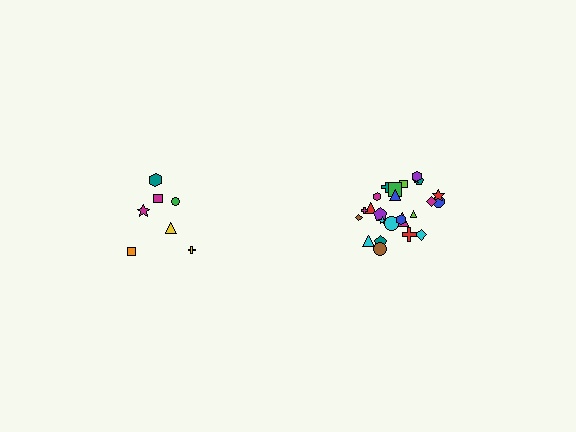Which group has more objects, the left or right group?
The right group.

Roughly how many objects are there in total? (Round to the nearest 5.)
Roughly 30 objects in total.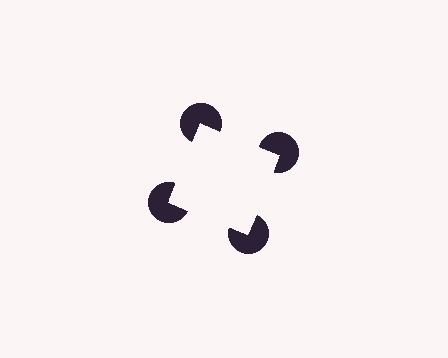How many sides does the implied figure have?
4 sides.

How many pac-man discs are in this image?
There are 4 — one at each vertex of the illusory square.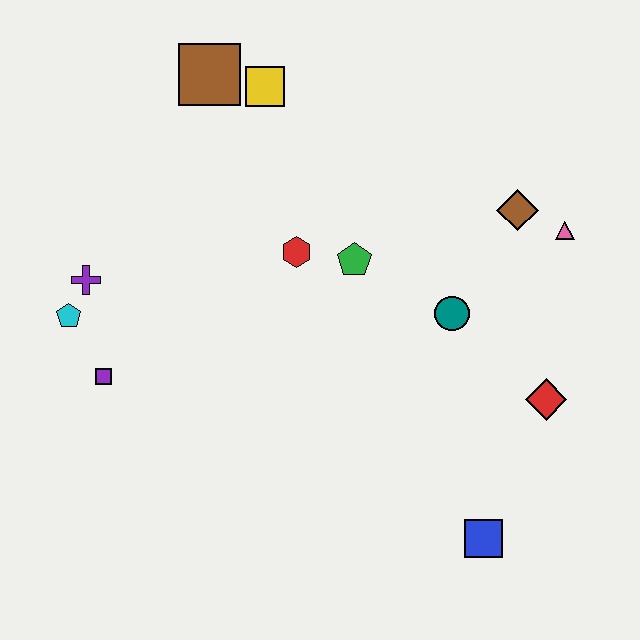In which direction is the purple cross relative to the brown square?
The purple cross is below the brown square.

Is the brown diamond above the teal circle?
Yes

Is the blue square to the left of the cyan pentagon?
No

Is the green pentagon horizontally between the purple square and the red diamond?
Yes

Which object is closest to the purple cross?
The cyan pentagon is closest to the purple cross.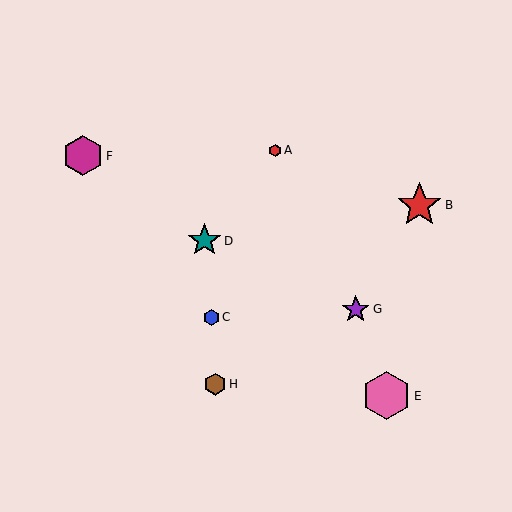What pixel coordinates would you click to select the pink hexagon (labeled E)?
Click at (386, 396) to select the pink hexagon E.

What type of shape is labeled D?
Shape D is a teal star.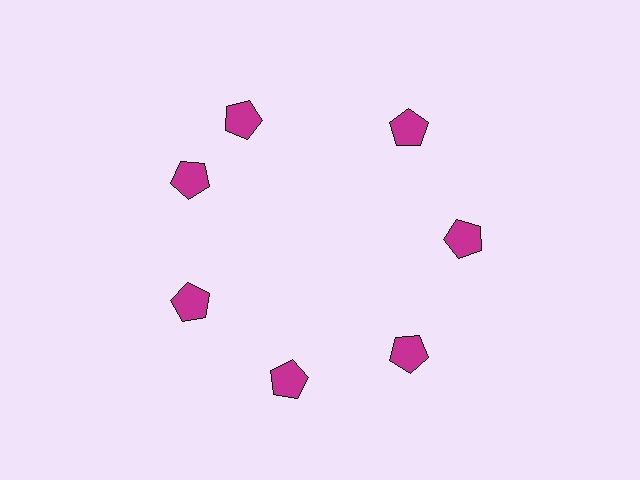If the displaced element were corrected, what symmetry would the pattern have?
It would have 7-fold rotational symmetry — the pattern would map onto itself every 51 degrees.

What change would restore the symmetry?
The symmetry would be restored by rotating it back into even spacing with its neighbors so that all 7 pentagons sit at equal angles and equal distance from the center.